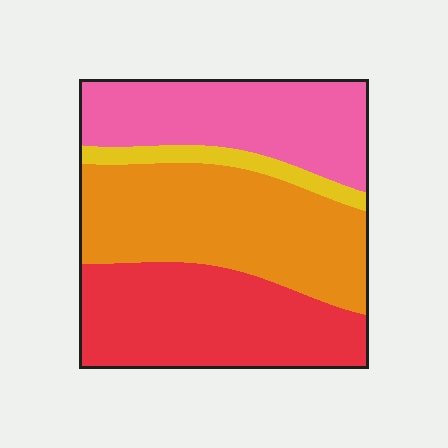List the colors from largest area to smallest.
From largest to smallest: orange, red, pink, yellow.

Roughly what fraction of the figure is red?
Red covers around 30% of the figure.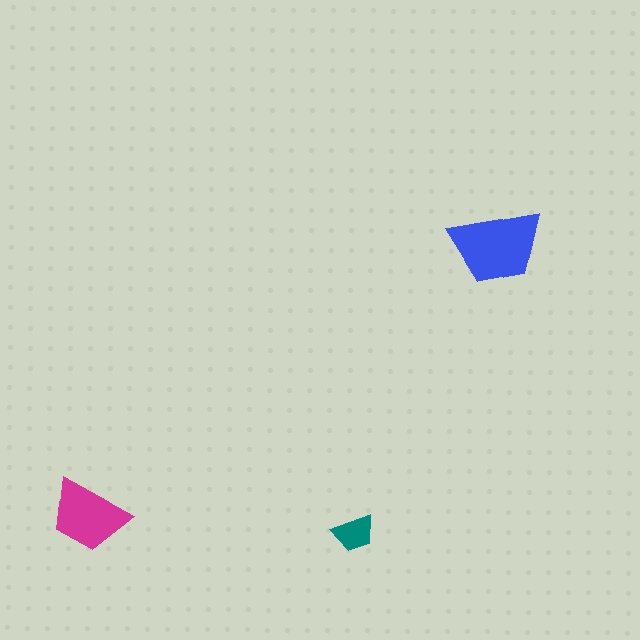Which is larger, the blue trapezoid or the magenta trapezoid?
The blue one.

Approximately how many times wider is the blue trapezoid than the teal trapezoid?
About 2 times wider.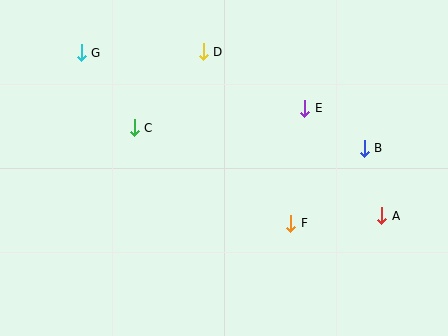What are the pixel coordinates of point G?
Point G is at (81, 53).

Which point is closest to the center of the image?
Point F at (291, 223) is closest to the center.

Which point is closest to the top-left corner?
Point G is closest to the top-left corner.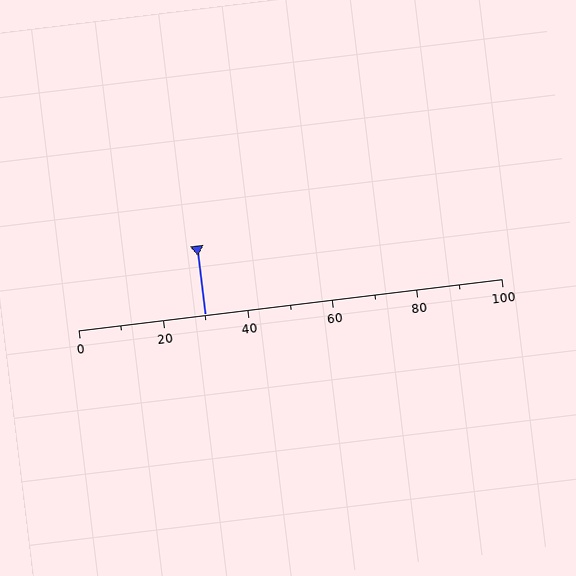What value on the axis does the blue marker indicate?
The marker indicates approximately 30.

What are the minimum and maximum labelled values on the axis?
The axis runs from 0 to 100.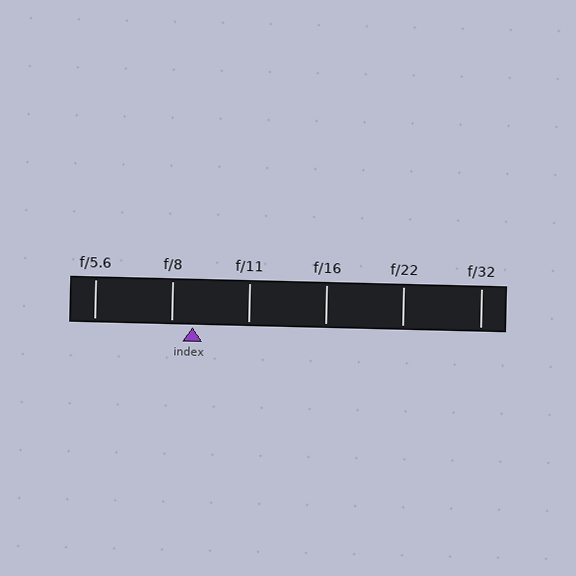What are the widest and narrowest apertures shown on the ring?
The widest aperture shown is f/5.6 and the narrowest is f/32.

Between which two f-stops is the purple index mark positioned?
The index mark is between f/8 and f/11.